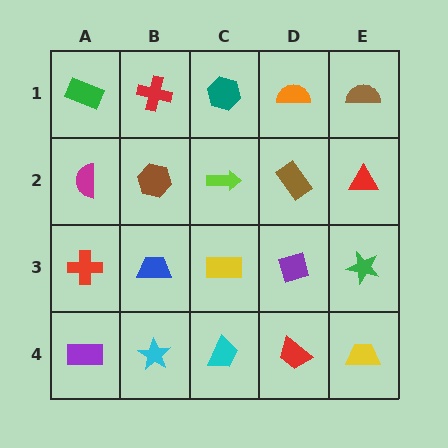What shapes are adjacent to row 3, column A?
A magenta semicircle (row 2, column A), a purple rectangle (row 4, column A), a blue trapezoid (row 3, column B).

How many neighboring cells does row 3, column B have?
4.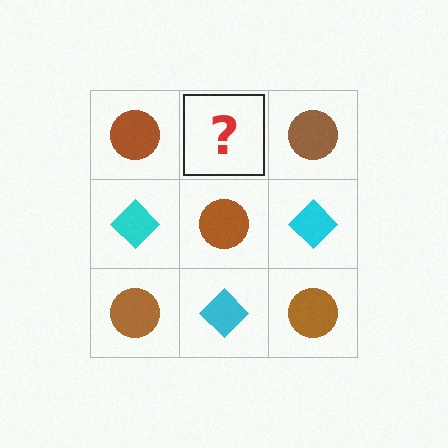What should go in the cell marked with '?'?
The missing cell should contain a cyan diamond.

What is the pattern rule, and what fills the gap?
The rule is that it alternates brown circle and cyan diamond in a checkerboard pattern. The gap should be filled with a cyan diamond.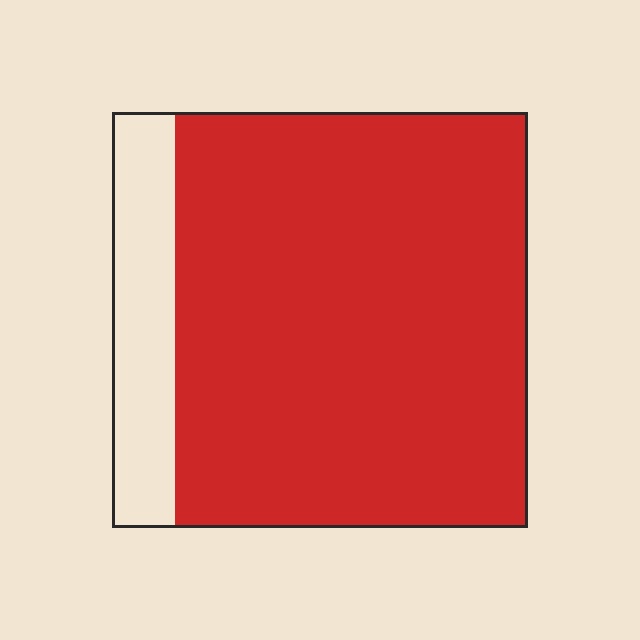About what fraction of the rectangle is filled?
About five sixths (5/6).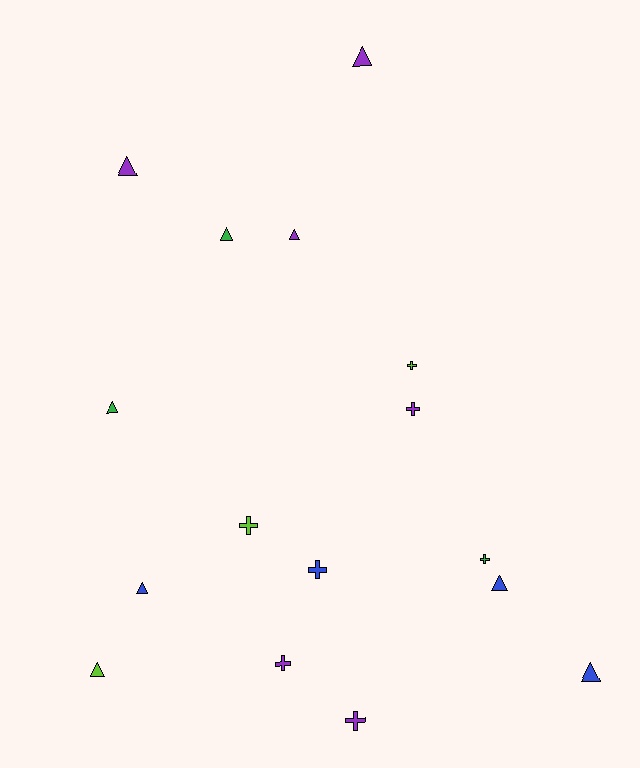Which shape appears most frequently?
Triangle, with 9 objects.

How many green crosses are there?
There is 1 green cross.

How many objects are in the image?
There are 16 objects.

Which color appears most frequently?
Purple, with 6 objects.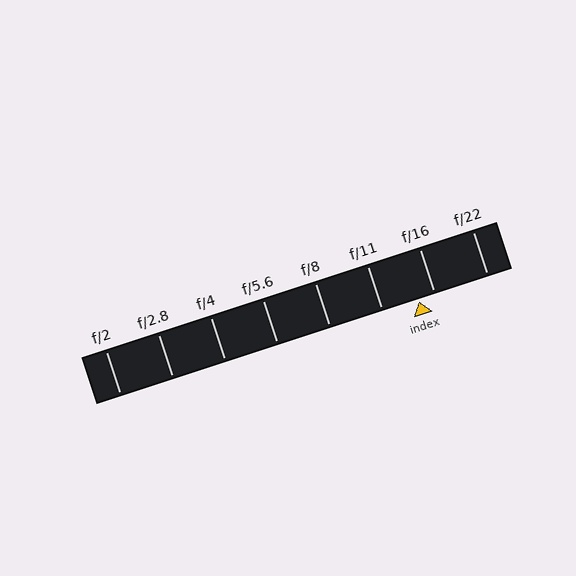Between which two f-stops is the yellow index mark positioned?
The index mark is between f/11 and f/16.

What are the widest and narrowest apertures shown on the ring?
The widest aperture shown is f/2 and the narrowest is f/22.